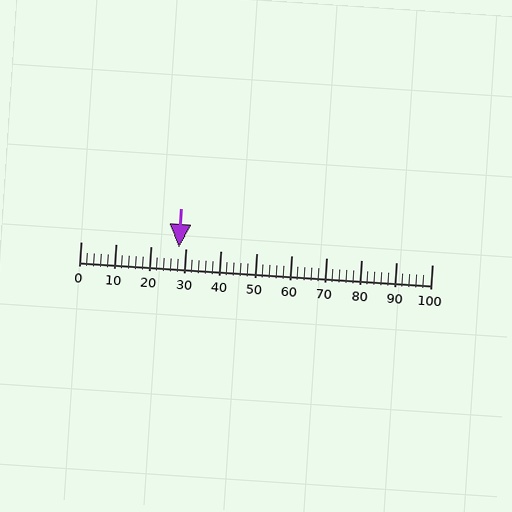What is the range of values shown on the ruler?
The ruler shows values from 0 to 100.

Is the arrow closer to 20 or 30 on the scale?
The arrow is closer to 30.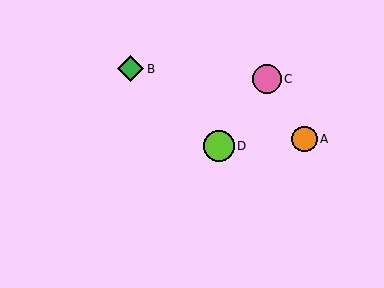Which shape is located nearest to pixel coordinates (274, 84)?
The pink circle (labeled C) at (267, 79) is nearest to that location.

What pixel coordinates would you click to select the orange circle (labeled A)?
Click at (305, 139) to select the orange circle A.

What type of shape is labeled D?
Shape D is a lime circle.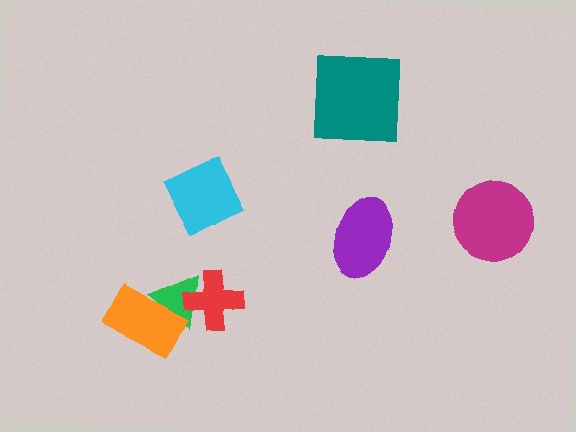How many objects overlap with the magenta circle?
0 objects overlap with the magenta circle.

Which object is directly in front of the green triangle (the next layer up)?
The orange rectangle is directly in front of the green triangle.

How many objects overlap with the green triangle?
2 objects overlap with the green triangle.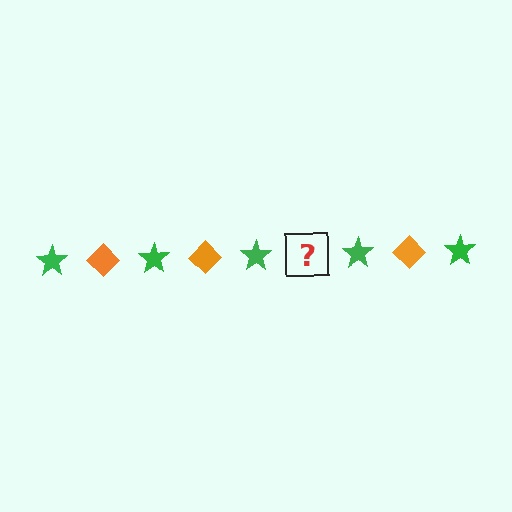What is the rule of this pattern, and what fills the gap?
The rule is that the pattern alternates between green star and orange diamond. The gap should be filled with an orange diamond.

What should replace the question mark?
The question mark should be replaced with an orange diamond.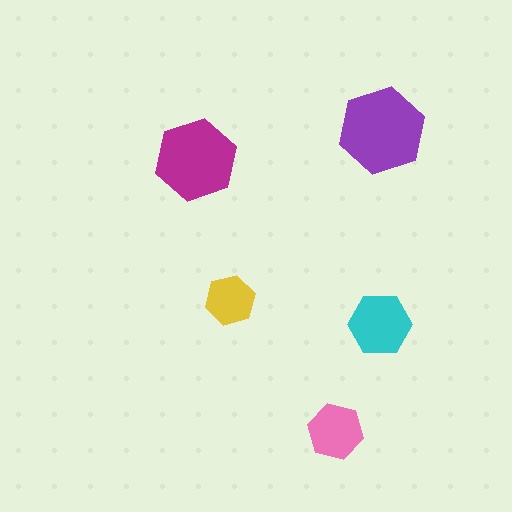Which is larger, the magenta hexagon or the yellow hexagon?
The magenta one.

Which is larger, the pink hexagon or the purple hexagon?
The purple one.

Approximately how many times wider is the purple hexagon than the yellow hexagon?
About 1.5 times wider.